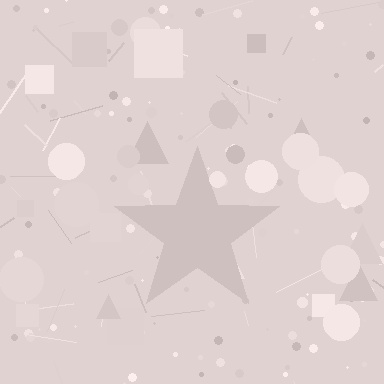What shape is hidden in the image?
A star is hidden in the image.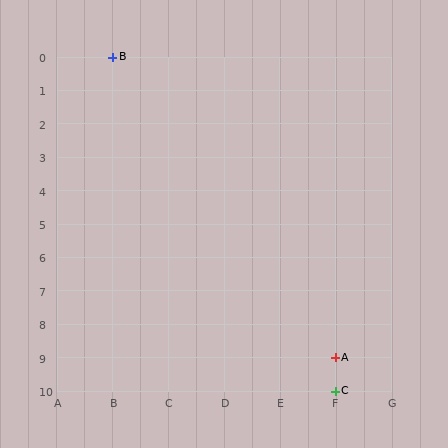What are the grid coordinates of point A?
Point A is at grid coordinates (F, 9).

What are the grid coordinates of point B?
Point B is at grid coordinates (B, 0).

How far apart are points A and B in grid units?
Points A and B are 4 columns and 9 rows apart (about 9.8 grid units diagonally).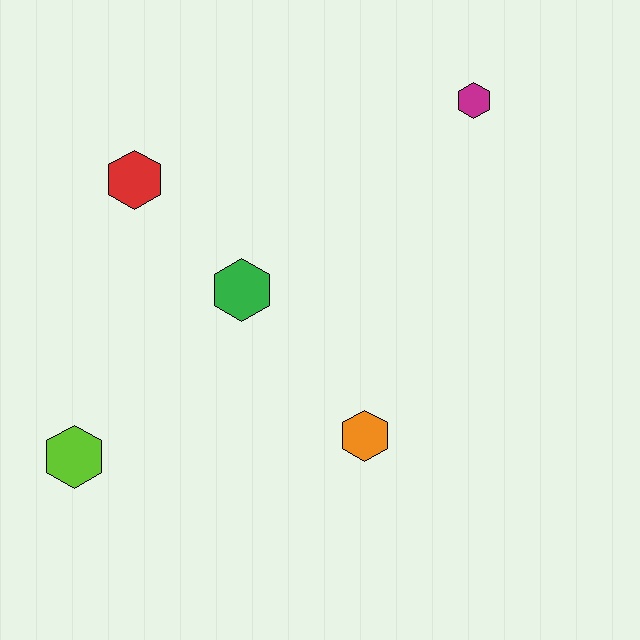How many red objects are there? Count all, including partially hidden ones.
There is 1 red object.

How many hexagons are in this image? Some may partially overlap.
There are 5 hexagons.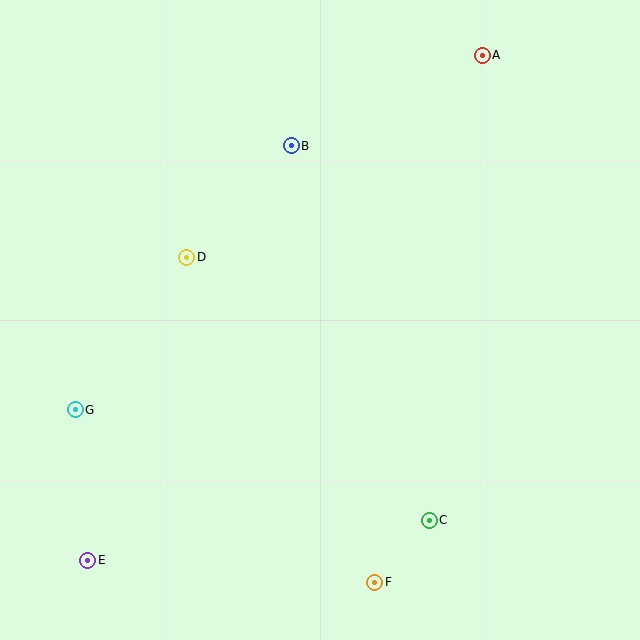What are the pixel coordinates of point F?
Point F is at (375, 582).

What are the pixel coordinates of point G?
Point G is at (75, 410).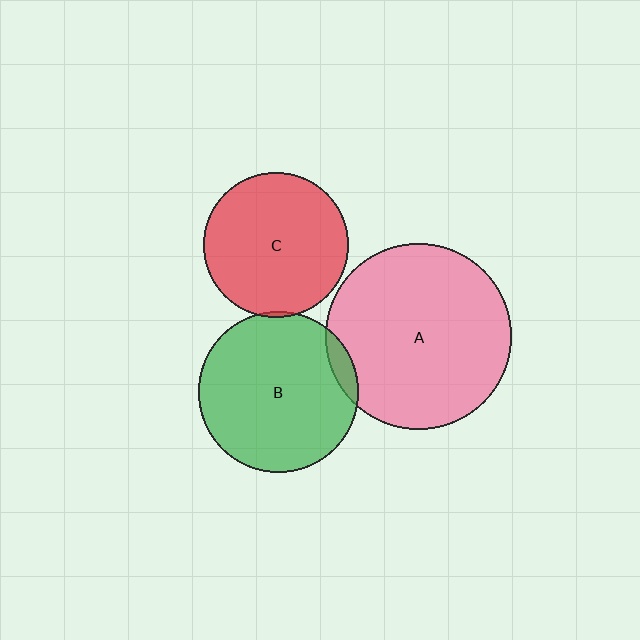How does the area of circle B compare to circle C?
Approximately 1.2 times.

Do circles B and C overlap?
Yes.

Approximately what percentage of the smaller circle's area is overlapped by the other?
Approximately 5%.